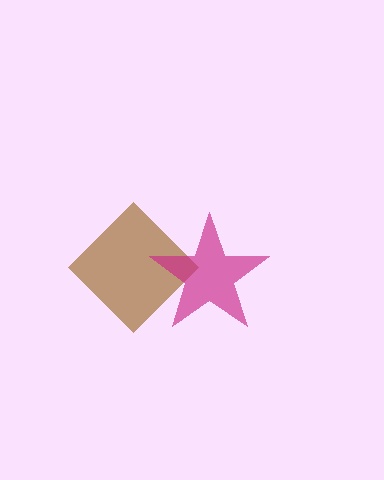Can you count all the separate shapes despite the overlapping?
Yes, there are 2 separate shapes.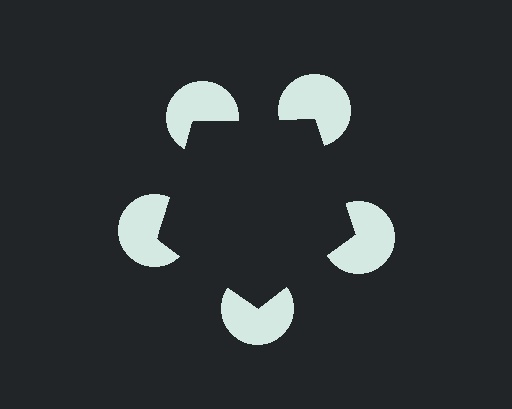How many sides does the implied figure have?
5 sides.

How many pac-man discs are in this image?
There are 5 — one at each vertex of the illusory pentagon.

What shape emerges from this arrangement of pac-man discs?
An illusory pentagon — its edges are inferred from the aligned wedge cuts in the pac-man discs, not physically drawn.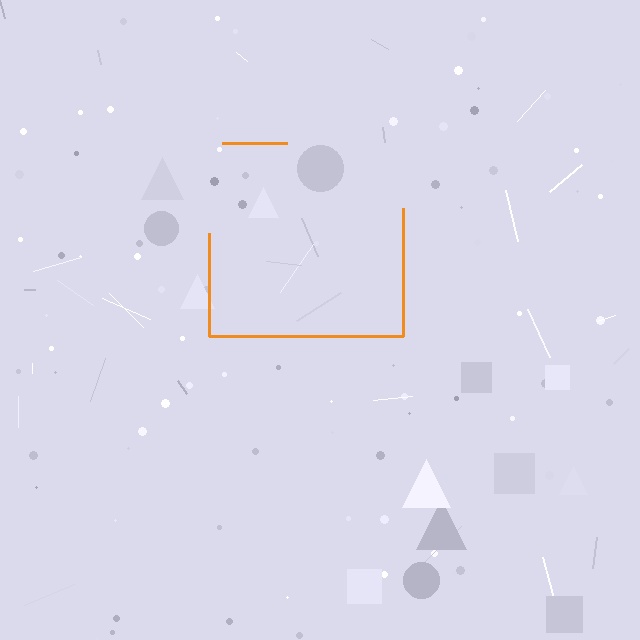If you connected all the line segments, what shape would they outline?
They would outline a square.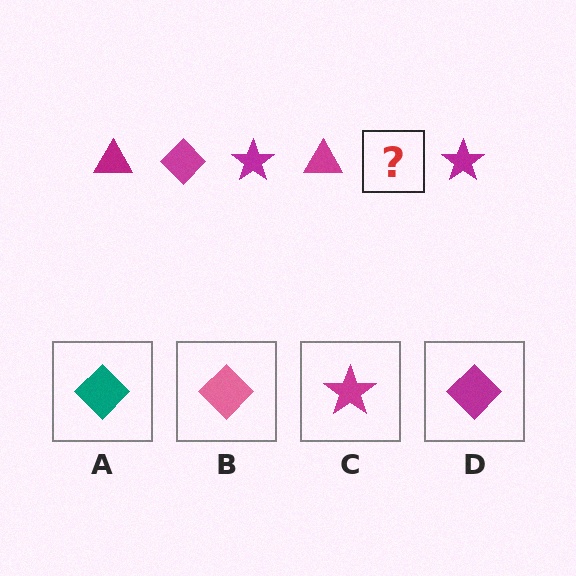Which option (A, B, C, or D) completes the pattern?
D.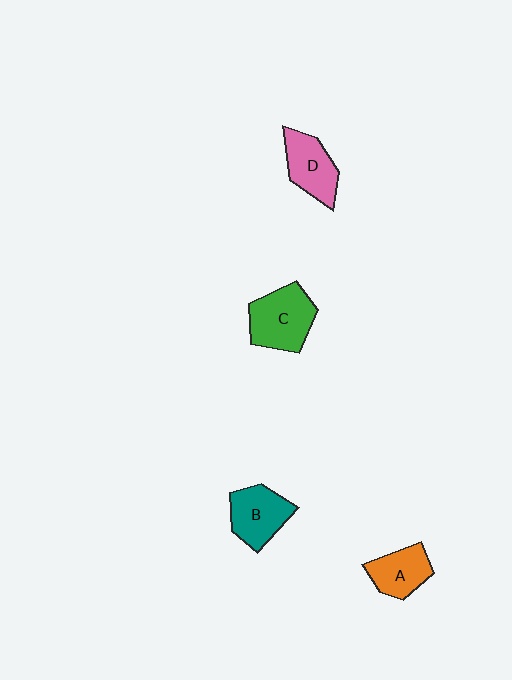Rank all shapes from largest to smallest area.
From largest to smallest: C (green), B (teal), D (pink), A (orange).